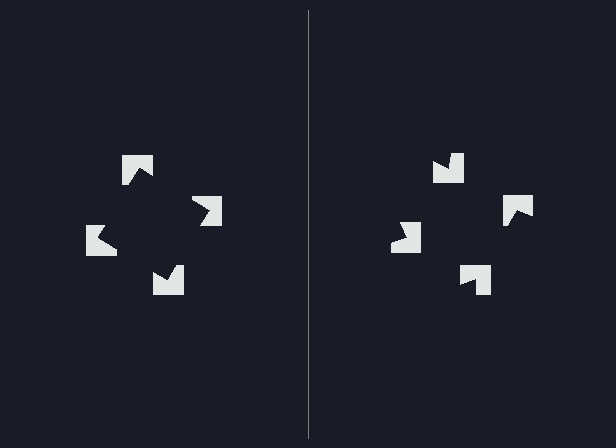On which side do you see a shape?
An illusory square appears on the left side. On the right side the wedge cuts are rotated, so no coherent shape forms.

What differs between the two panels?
The notched squares are positioned identically on both sides; only the wedge orientations differ. On the left they align to a square; on the right they are misaligned.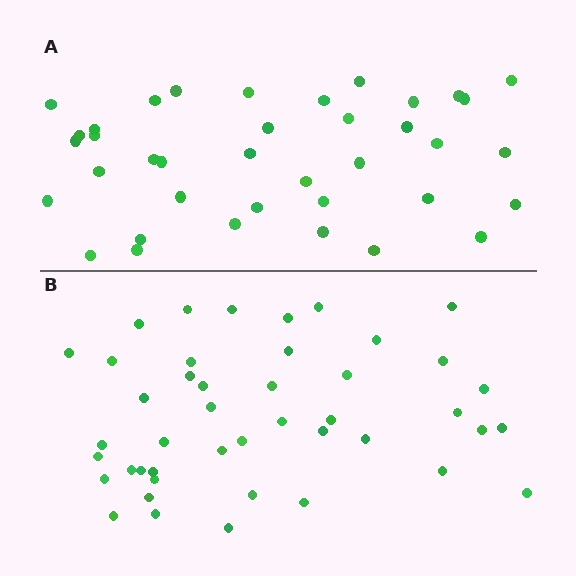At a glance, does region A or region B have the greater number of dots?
Region B (the bottom region) has more dots.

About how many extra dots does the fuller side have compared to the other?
Region B has about 6 more dots than region A.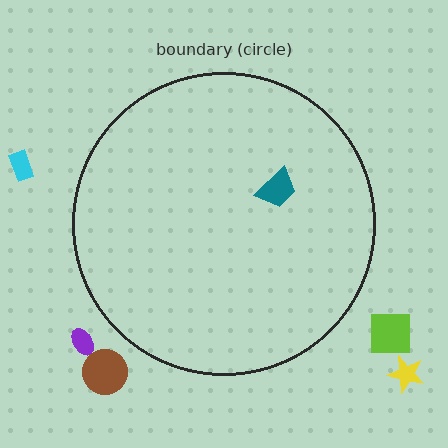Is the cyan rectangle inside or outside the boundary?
Outside.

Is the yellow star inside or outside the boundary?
Outside.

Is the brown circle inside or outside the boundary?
Outside.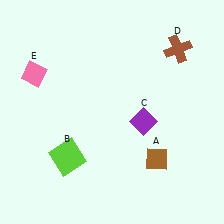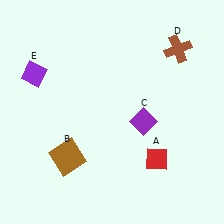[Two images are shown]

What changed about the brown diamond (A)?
In Image 1, A is brown. In Image 2, it changed to red.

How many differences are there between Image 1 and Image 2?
There are 3 differences between the two images.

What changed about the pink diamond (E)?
In Image 1, E is pink. In Image 2, it changed to purple.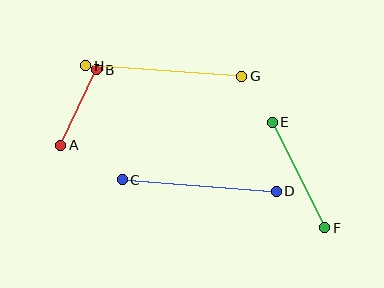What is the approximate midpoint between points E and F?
The midpoint is at approximately (298, 175) pixels.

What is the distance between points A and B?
The distance is approximately 83 pixels.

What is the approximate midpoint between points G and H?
The midpoint is at approximately (164, 71) pixels.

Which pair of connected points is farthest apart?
Points G and H are farthest apart.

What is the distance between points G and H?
The distance is approximately 156 pixels.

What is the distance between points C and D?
The distance is approximately 154 pixels.